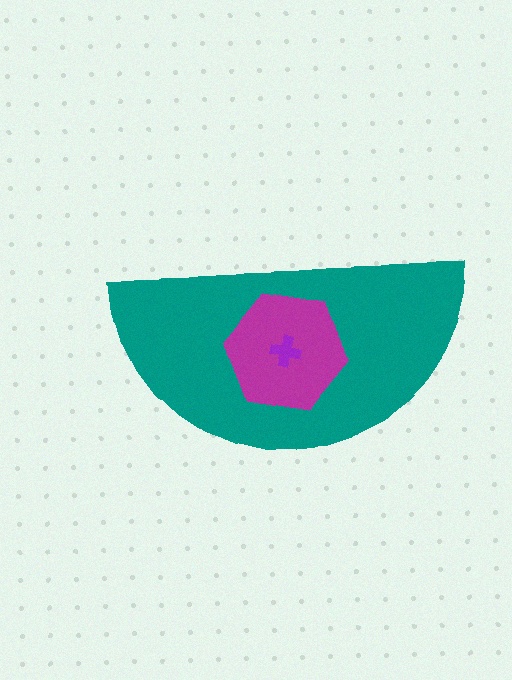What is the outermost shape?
The teal semicircle.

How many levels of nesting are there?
3.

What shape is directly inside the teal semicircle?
The magenta hexagon.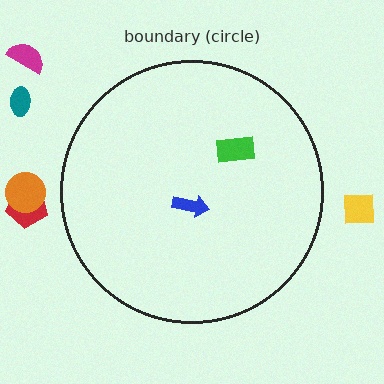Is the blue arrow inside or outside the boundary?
Inside.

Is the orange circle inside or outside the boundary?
Outside.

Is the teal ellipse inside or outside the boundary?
Outside.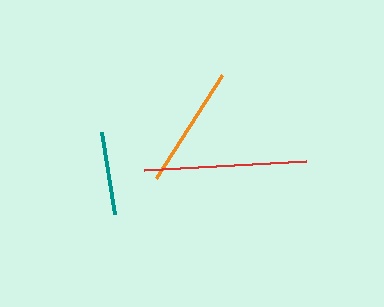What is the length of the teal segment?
The teal segment is approximately 83 pixels long.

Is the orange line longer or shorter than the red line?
The red line is longer than the orange line.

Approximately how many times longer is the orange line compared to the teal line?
The orange line is approximately 1.5 times the length of the teal line.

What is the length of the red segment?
The red segment is approximately 163 pixels long.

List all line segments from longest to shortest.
From longest to shortest: red, orange, teal.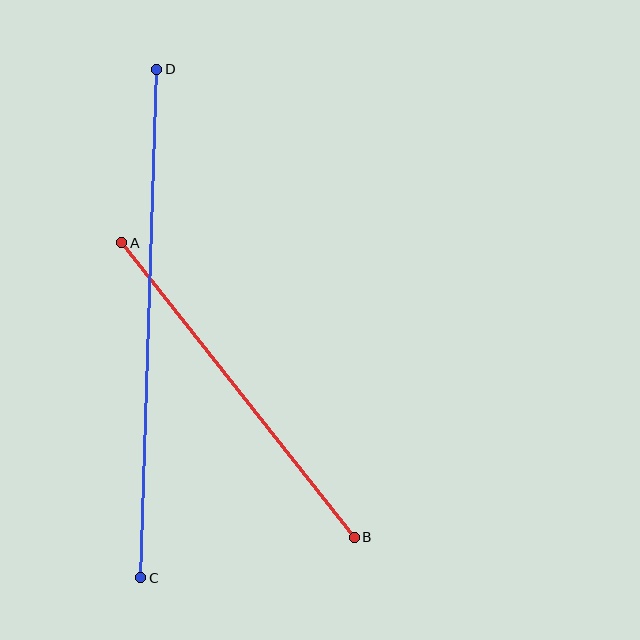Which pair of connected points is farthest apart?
Points C and D are farthest apart.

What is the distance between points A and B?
The distance is approximately 375 pixels.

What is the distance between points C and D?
The distance is approximately 509 pixels.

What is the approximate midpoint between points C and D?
The midpoint is at approximately (149, 323) pixels.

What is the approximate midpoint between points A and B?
The midpoint is at approximately (238, 390) pixels.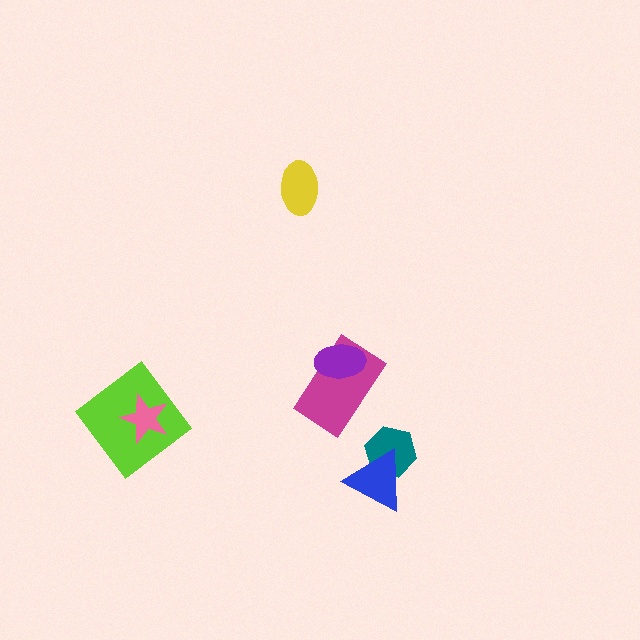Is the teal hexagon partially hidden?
Yes, it is partially covered by another shape.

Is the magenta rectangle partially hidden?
Yes, it is partially covered by another shape.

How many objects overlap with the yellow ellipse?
0 objects overlap with the yellow ellipse.